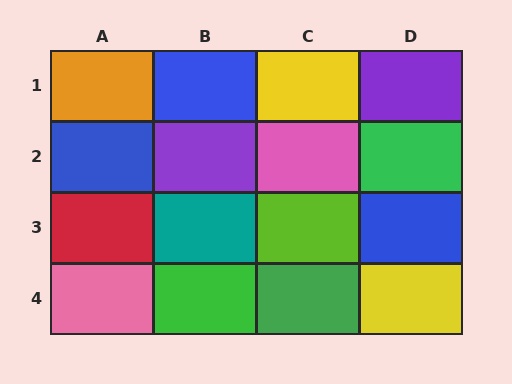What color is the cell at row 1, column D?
Purple.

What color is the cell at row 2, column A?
Blue.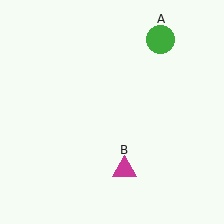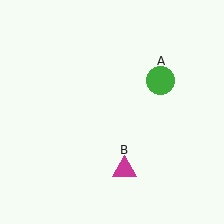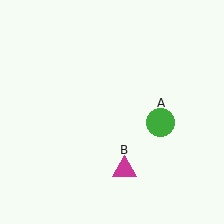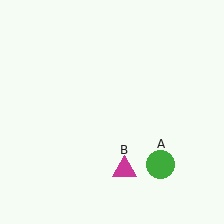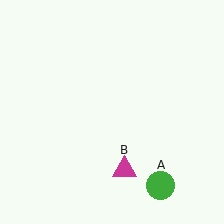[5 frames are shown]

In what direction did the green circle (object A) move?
The green circle (object A) moved down.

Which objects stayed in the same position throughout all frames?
Magenta triangle (object B) remained stationary.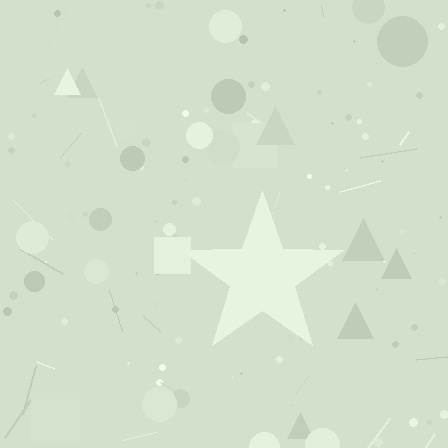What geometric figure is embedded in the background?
A star is embedded in the background.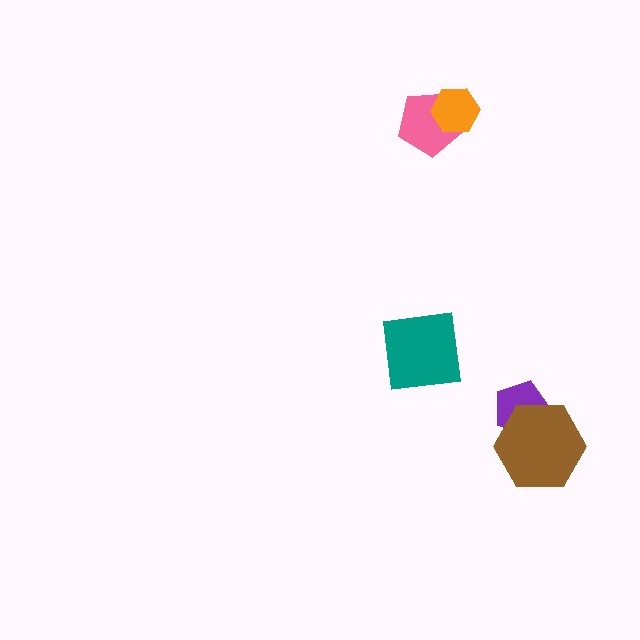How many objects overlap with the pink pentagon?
1 object overlaps with the pink pentagon.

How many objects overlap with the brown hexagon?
1 object overlaps with the brown hexagon.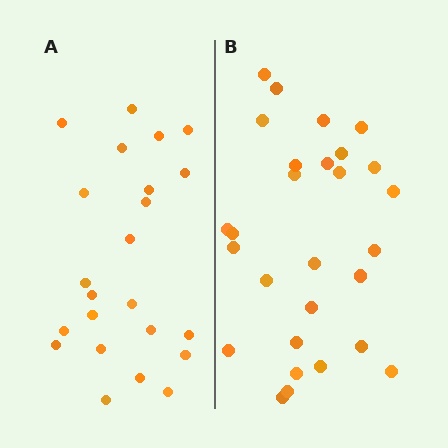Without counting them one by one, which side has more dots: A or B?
Region B (the right region) has more dots.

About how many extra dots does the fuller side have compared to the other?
Region B has about 5 more dots than region A.